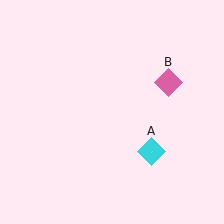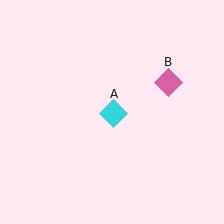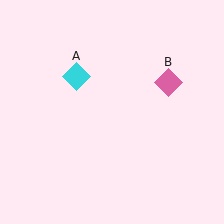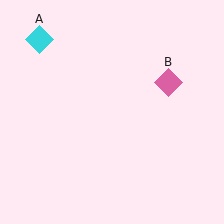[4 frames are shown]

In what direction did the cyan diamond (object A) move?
The cyan diamond (object A) moved up and to the left.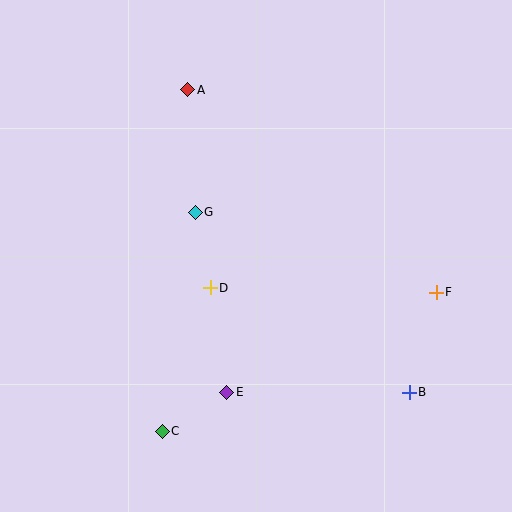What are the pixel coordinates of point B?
Point B is at (409, 392).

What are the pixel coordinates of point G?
Point G is at (195, 212).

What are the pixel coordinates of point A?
Point A is at (188, 90).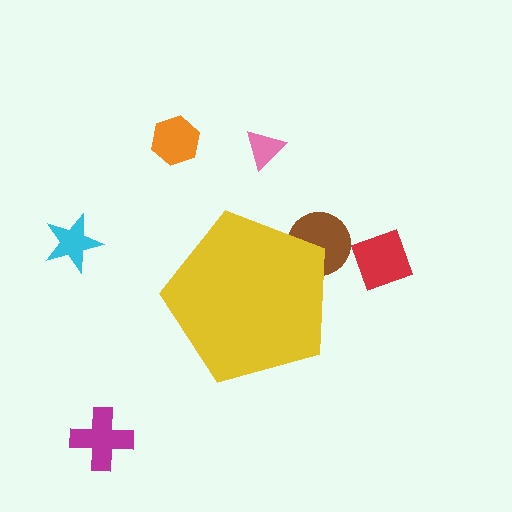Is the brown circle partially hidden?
Yes, the brown circle is partially hidden behind the yellow pentagon.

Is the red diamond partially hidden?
No, the red diamond is fully visible.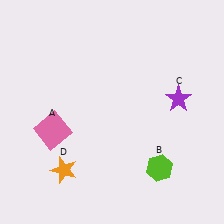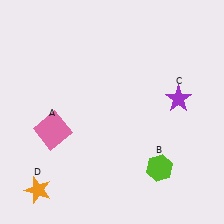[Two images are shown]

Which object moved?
The orange star (D) moved left.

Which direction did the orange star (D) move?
The orange star (D) moved left.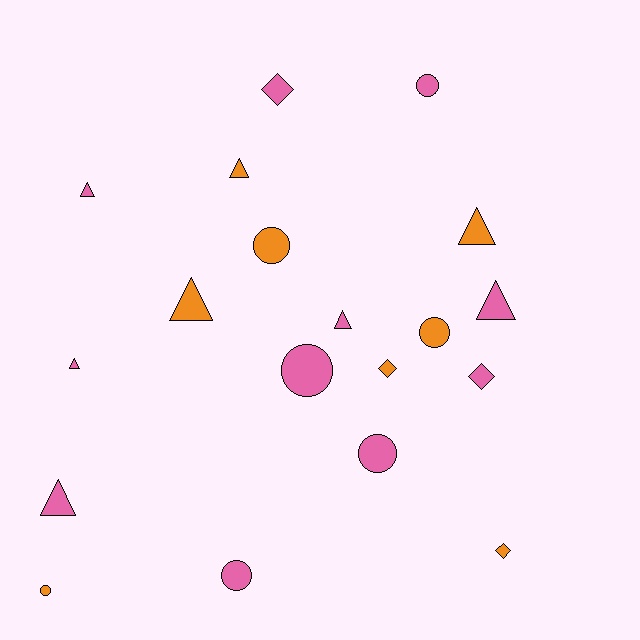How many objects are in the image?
There are 19 objects.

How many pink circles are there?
There are 4 pink circles.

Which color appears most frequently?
Pink, with 11 objects.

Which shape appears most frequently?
Triangle, with 8 objects.